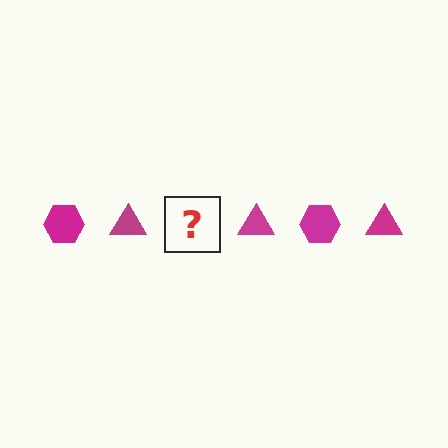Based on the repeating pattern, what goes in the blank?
The blank should be a magenta hexagon.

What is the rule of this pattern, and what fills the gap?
The rule is that the pattern cycles through hexagon, triangle shapes in magenta. The gap should be filled with a magenta hexagon.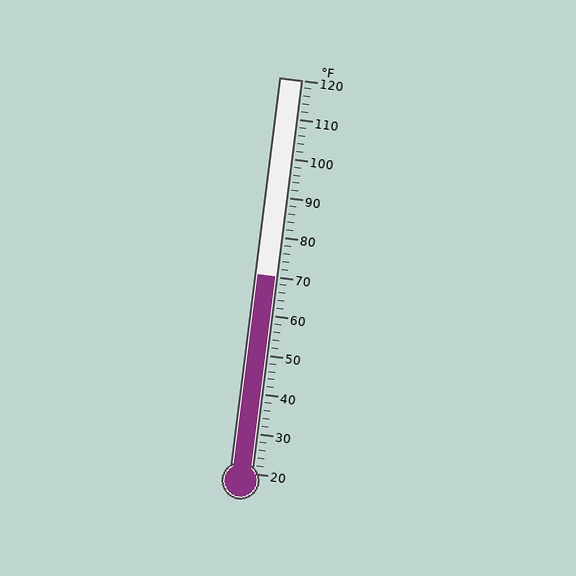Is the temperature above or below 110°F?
The temperature is below 110°F.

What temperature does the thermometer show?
The thermometer shows approximately 70°F.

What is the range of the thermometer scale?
The thermometer scale ranges from 20°F to 120°F.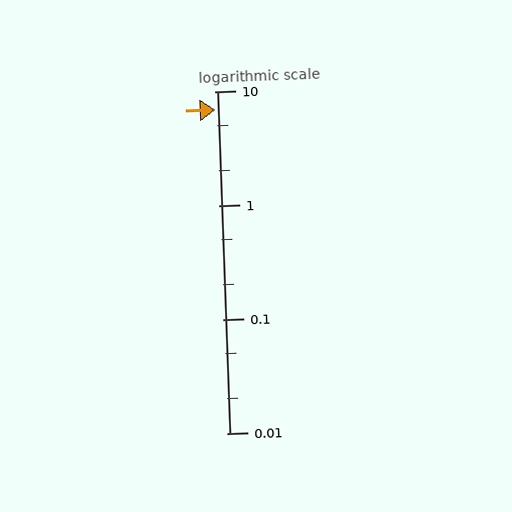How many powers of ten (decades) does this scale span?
The scale spans 3 decades, from 0.01 to 10.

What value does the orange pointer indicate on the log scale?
The pointer indicates approximately 6.9.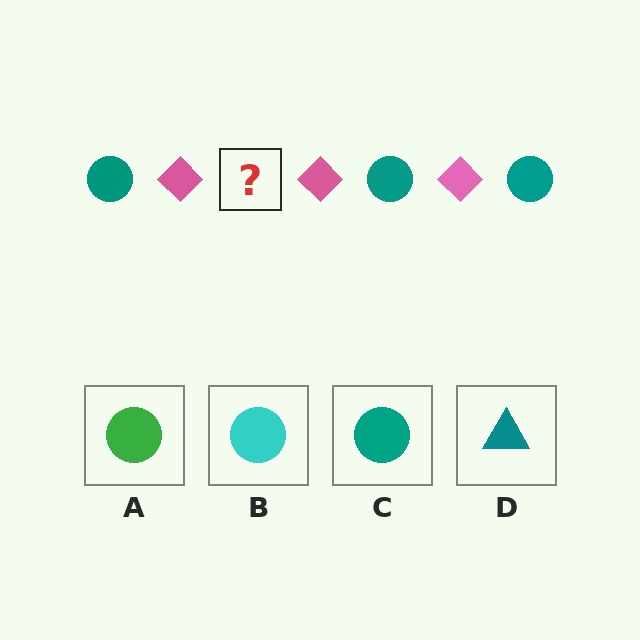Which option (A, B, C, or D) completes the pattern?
C.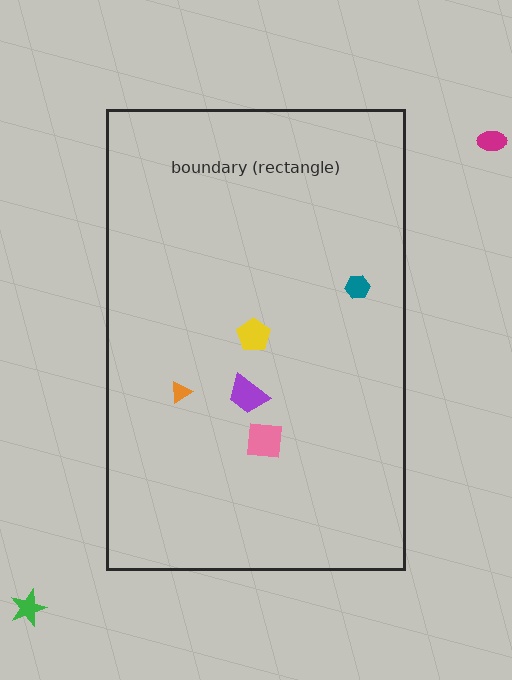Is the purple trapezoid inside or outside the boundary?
Inside.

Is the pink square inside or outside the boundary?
Inside.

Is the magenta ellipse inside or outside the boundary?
Outside.